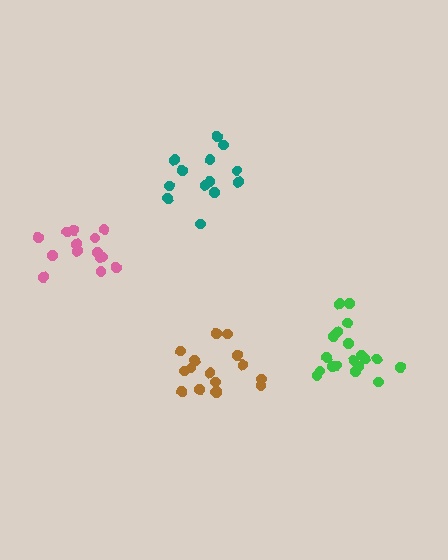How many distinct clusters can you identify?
There are 4 distinct clusters.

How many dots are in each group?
Group 1: 13 dots, Group 2: 16 dots, Group 3: 19 dots, Group 4: 14 dots (62 total).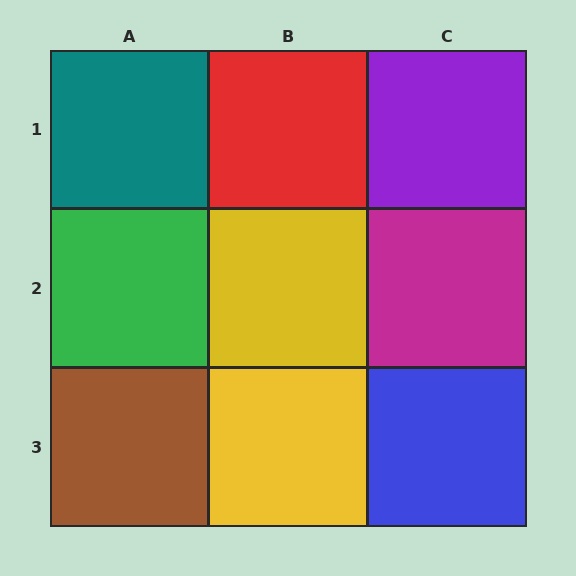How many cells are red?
1 cell is red.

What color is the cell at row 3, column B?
Yellow.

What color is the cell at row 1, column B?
Red.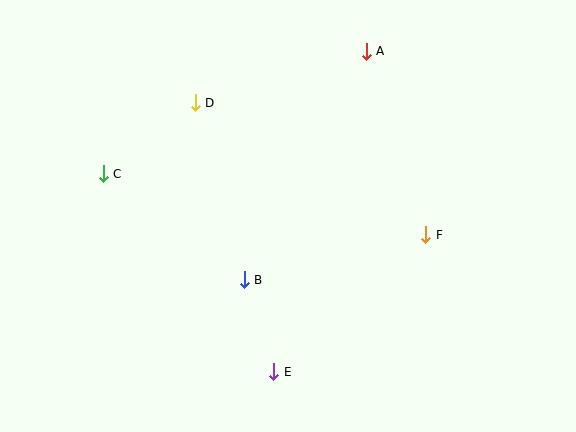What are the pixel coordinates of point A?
Point A is at (366, 51).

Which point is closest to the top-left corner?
Point C is closest to the top-left corner.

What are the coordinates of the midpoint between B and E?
The midpoint between B and E is at (259, 326).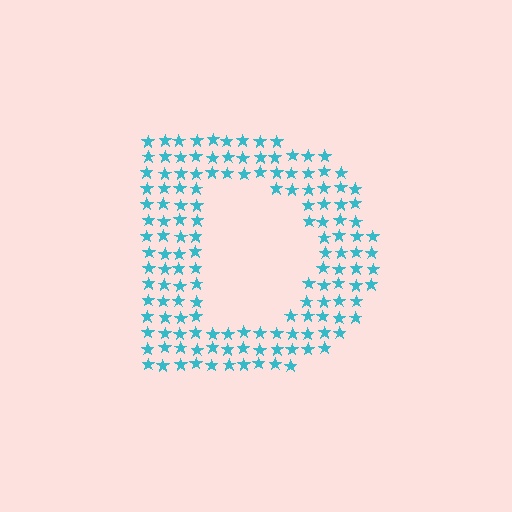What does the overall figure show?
The overall figure shows the letter D.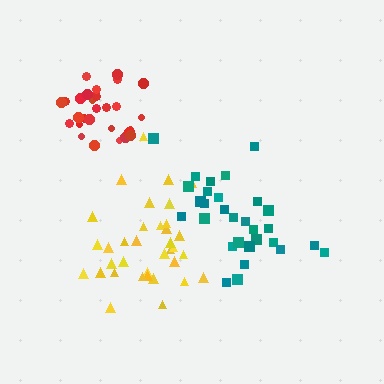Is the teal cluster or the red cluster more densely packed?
Red.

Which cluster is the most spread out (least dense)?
Teal.